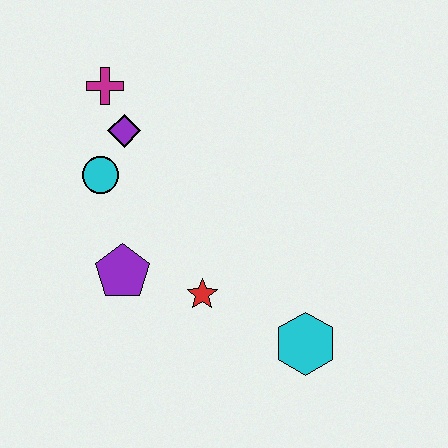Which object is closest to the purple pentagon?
The red star is closest to the purple pentagon.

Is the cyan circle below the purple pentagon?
No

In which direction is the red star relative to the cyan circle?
The red star is below the cyan circle.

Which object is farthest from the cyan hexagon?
The magenta cross is farthest from the cyan hexagon.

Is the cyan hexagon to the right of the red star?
Yes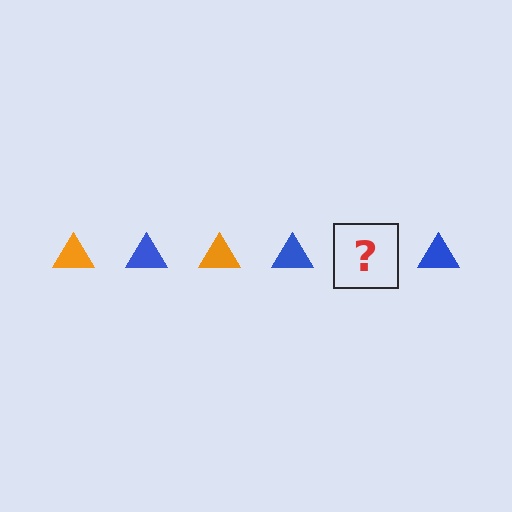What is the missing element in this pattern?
The missing element is an orange triangle.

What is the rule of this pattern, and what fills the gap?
The rule is that the pattern cycles through orange, blue triangles. The gap should be filled with an orange triangle.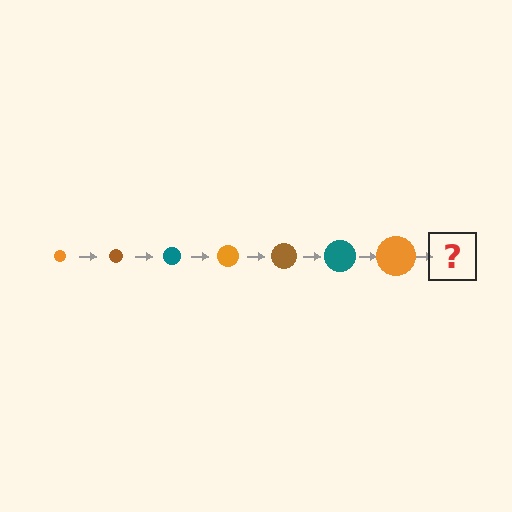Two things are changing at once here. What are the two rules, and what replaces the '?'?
The two rules are that the circle grows larger each step and the color cycles through orange, brown, and teal. The '?' should be a brown circle, larger than the previous one.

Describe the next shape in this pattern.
It should be a brown circle, larger than the previous one.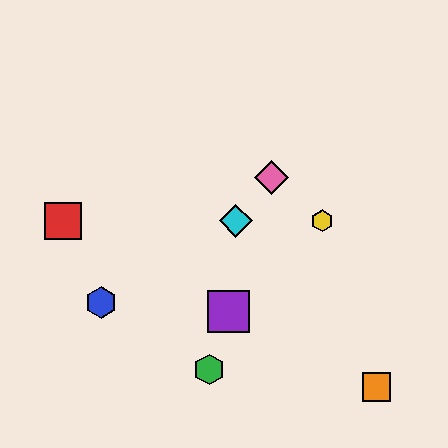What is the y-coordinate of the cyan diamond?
The cyan diamond is at y≈221.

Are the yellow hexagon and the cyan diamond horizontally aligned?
Yes, both are at y≈221.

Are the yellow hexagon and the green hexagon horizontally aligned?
No, the yellow hexagon is at y≈221 and the green hexagon is at y≈370.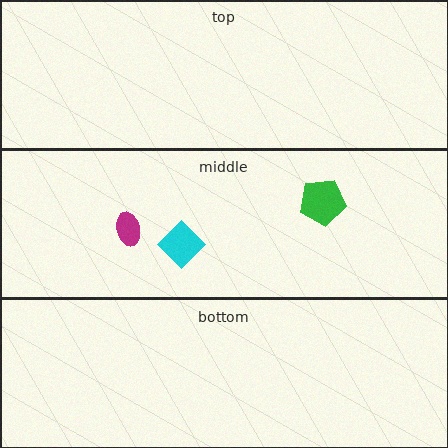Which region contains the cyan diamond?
The middle region.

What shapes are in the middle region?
The green pentagon, the cyan diamond, the magenta ellipse.